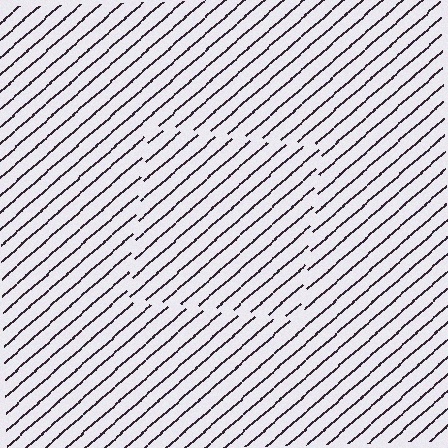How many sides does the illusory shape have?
4 sides — the line-ends trace a square.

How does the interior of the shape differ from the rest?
The interior of the shape contains the same grating, shifted by half a period — the contour is defined by the phase discontinuity where line-ends from the inner and outer gratings abut.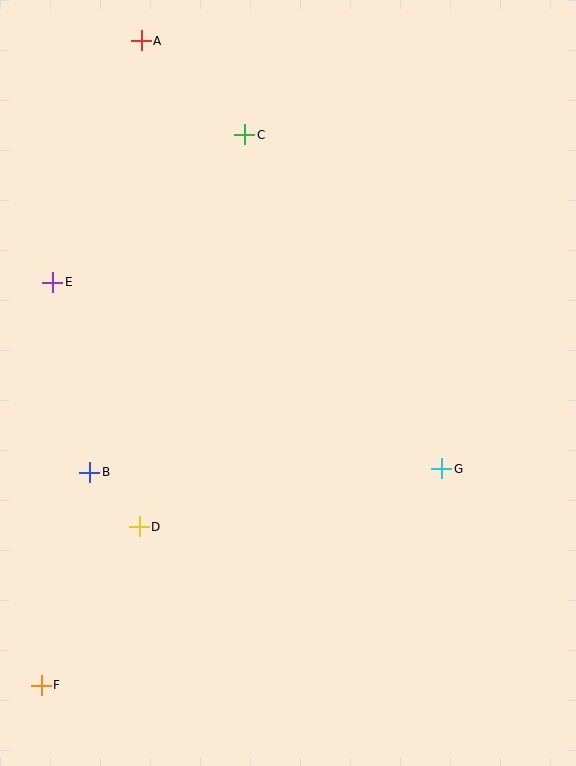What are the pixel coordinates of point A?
Point A is at (141, 41).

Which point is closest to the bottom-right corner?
Point G is closest to the bottom-right corner.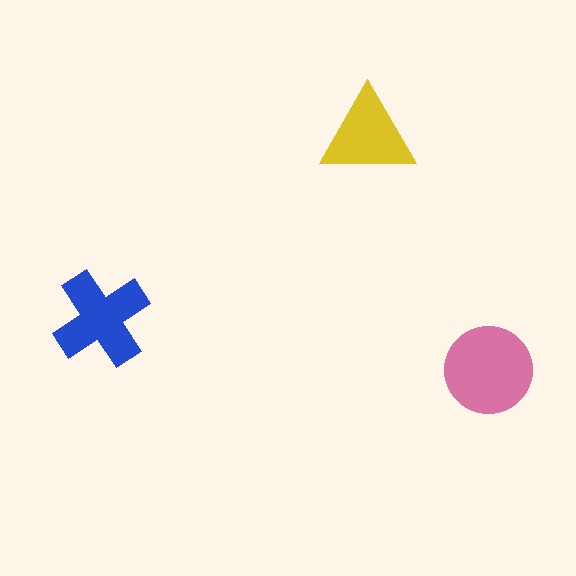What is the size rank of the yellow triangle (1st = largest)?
3rd.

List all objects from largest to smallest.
The pink circle, the blue cross, the yellow triangle.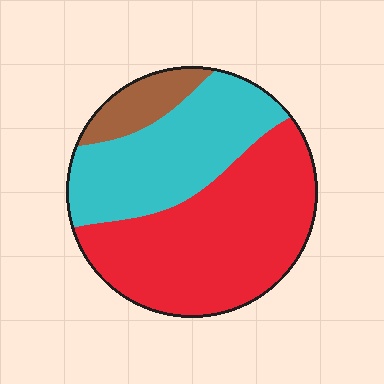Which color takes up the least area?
Brown, at roughly 10%.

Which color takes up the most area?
Red, at roughly 55%.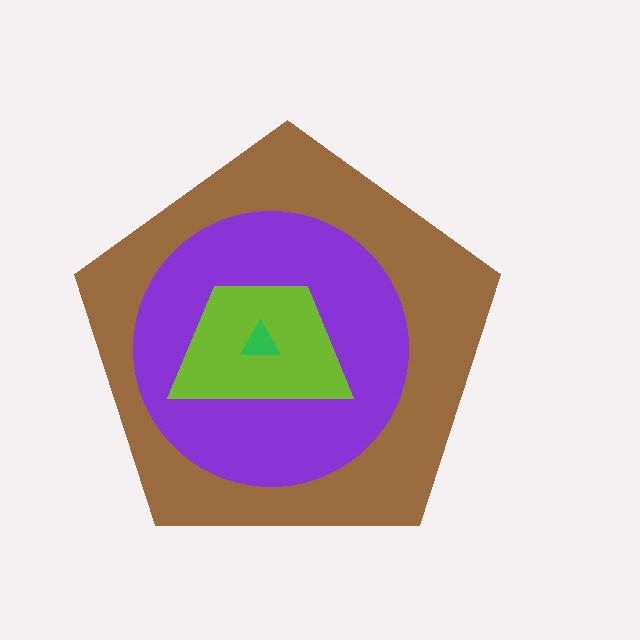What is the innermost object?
The green triangle.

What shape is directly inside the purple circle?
The lime trapezoid.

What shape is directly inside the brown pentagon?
The purple circle.